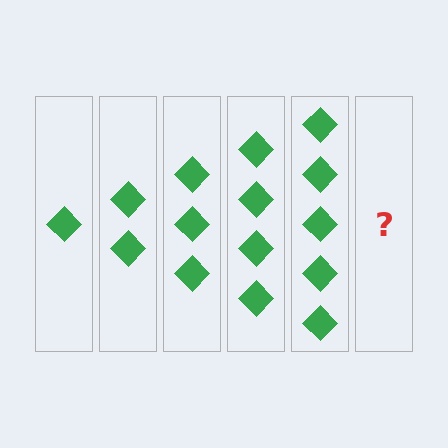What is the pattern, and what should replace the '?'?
The pattern is that each step adds one more diamond. The '?' should be 6 diamonds.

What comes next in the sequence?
The next element should be 6 diamonds.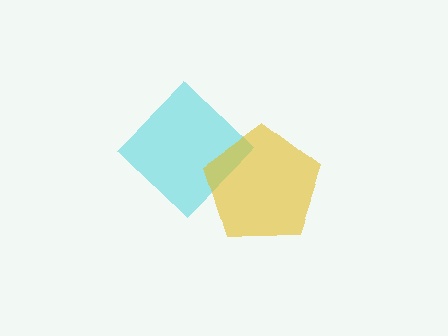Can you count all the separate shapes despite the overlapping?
Yes, there are 2 separate shapes.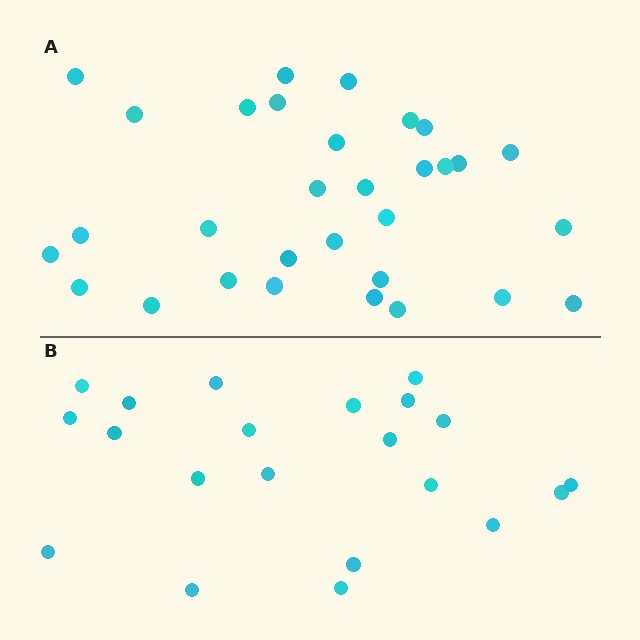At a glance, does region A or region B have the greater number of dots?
Region A (the top region) has more dots.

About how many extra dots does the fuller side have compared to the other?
Region A has roughly 10 or so more dots than region B.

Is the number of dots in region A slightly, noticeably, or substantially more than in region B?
Region A has substantially more. The ratio is roughly 1.5 to 1.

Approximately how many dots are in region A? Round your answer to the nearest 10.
About 30 dots. (The exact count is 31, which rounds to 30.)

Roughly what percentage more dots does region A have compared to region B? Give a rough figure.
About 50% more.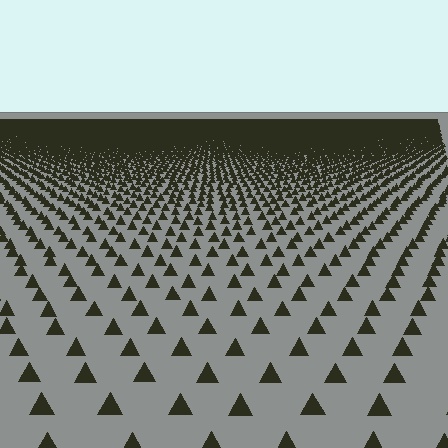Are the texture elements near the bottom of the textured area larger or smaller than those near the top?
Larger. Near the bottom, elements are closer to the viewer and appear at a bigger on-screen size.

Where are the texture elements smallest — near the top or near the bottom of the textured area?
Near the top.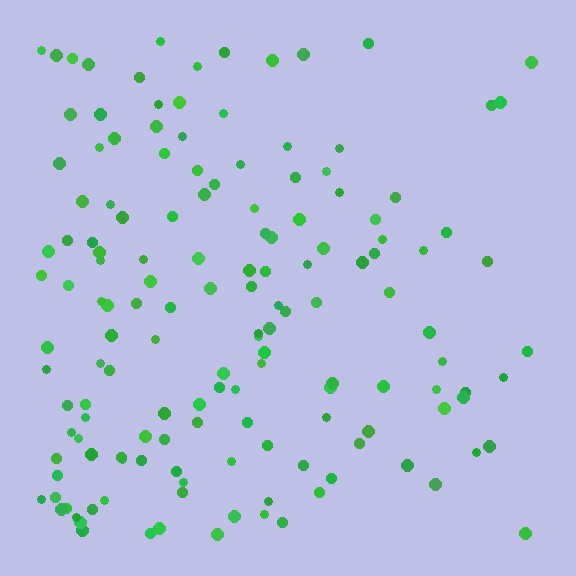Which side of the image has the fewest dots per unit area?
The right.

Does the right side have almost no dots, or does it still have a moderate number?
Still a moderate number, just noticeably fewer than the left.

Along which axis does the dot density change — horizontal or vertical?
Horizontal.